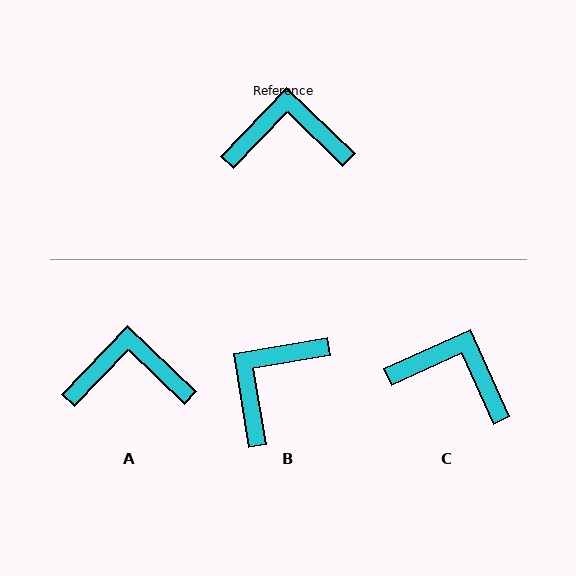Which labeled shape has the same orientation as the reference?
A.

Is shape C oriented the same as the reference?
No, it is off by about 22 degrees.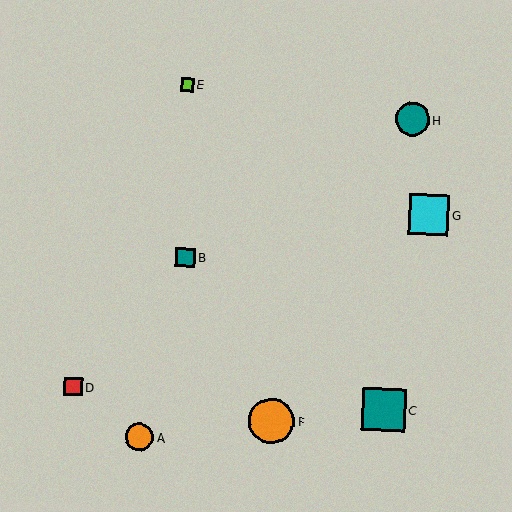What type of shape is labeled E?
Shape E is a lime square.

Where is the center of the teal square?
The center of the teal square is at (384, 410).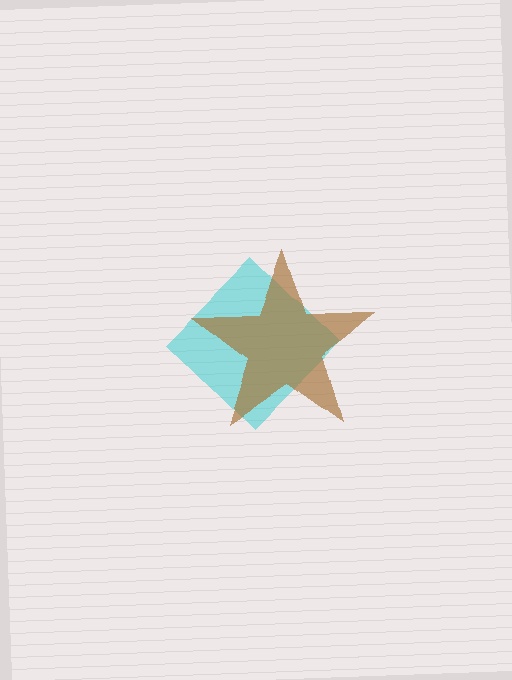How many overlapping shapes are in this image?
There are 2 overlapping shapes in the image.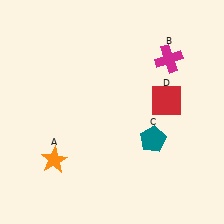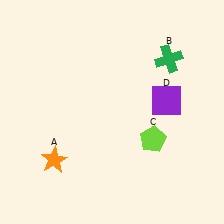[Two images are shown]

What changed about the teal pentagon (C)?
In Image 1, C is teal. In Image 2, it changed to lime.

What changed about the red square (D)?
In Image 1, D is red. In Image 2, it changed to purple.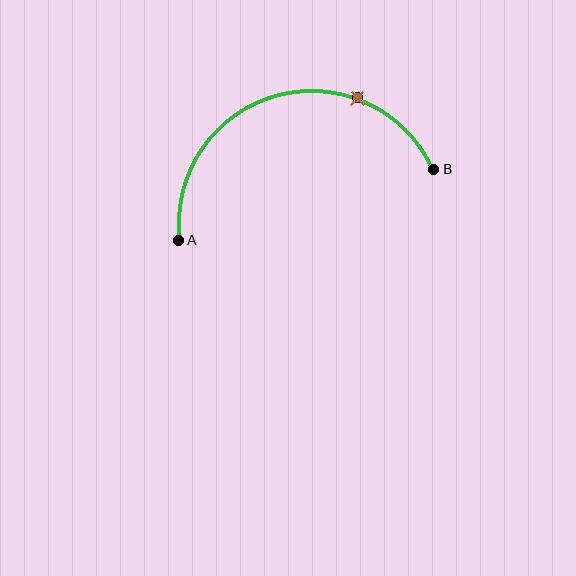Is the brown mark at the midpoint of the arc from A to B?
No. The brown mark lies on the arc but is closer to endpoint B. The arc midpoint would be at the point on the curve equidistant along the arc from both A and B.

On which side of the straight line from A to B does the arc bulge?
The arc bulges above the straight line connecting A and B.